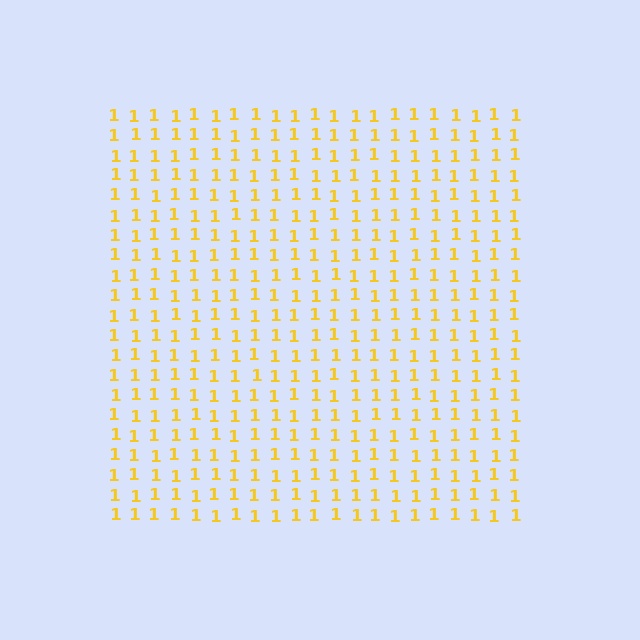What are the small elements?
The small elements are digit 1's.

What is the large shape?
The large shape is a square.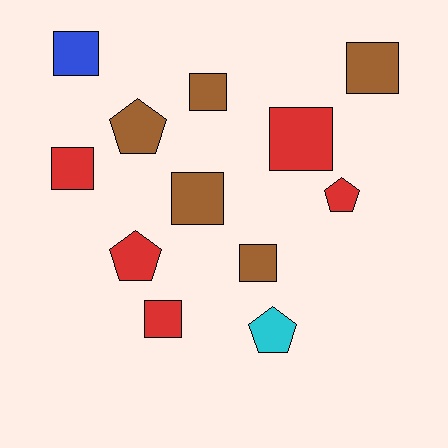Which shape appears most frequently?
Square, with 8 objects.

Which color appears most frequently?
Brown, with 5 objects.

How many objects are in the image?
There are 12 objects.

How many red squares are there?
There are 3 red squares.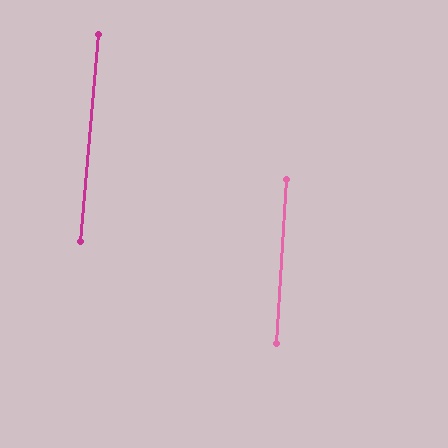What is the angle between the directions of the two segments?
Approximately 1 degree.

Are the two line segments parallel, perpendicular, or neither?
Parallel — their directions differ by only 1.5°.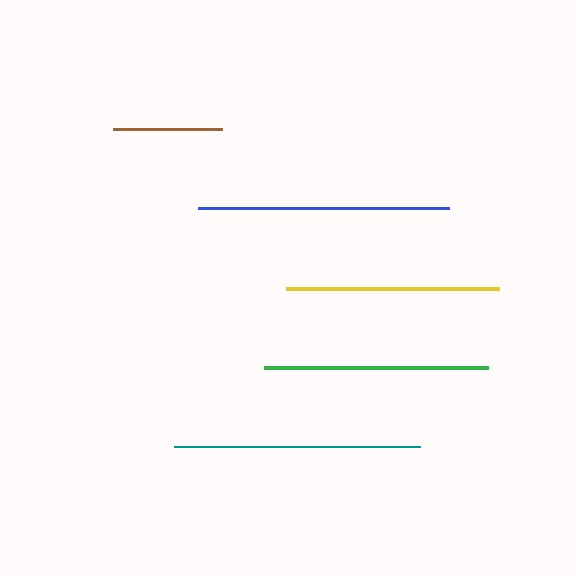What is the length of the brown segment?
The brown segment is approximately 109 pixels long.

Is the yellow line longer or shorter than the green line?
The green line is longer than the yellow line.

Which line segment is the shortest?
The brown line is the shortest at approximately 109 pixels.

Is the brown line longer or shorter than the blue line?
The blue line is longer than the brown line.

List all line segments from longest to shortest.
From longest to shortest: blue, teal, green, yellow, brown.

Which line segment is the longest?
The blue line is the longest at approximately 251 pixels.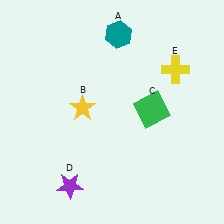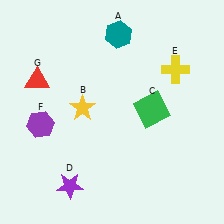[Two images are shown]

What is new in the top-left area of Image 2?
A red triangle (G) was added in the top-left area of Image 2.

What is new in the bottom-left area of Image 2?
A purple hexagon (F) was added in the bottom-left area of Image 2.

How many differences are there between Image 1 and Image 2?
There are 2 differences between the two images.